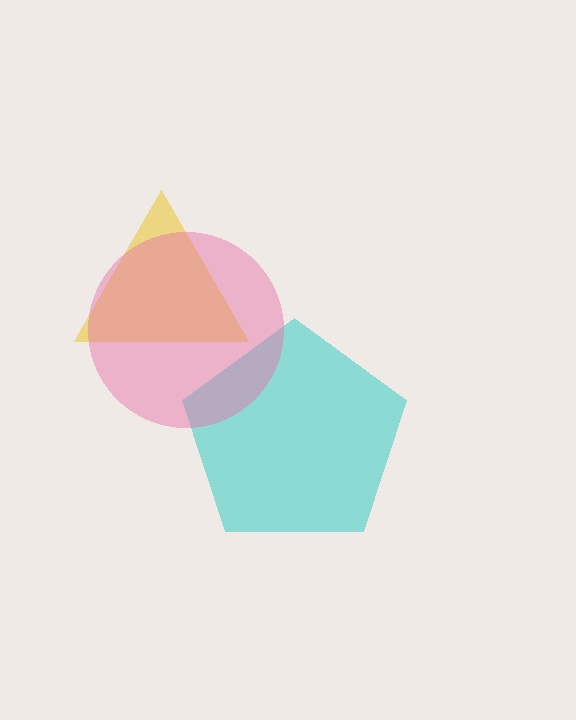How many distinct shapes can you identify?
There are 3 distinct shapes: a cyan pentagon, a yellow triangle, a pink circle.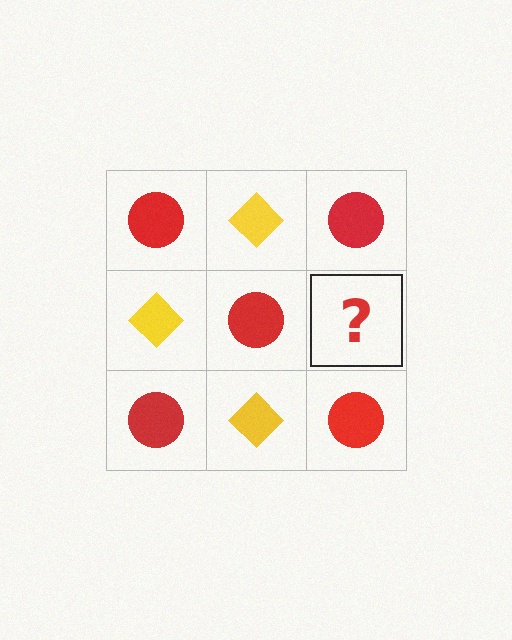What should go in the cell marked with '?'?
The missing cell should contain a yellow diamond.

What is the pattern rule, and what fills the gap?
The rule is that it alternates red circle and yellow diamond in a checkerboard pattern. The gap should be filled with a yellow diamond.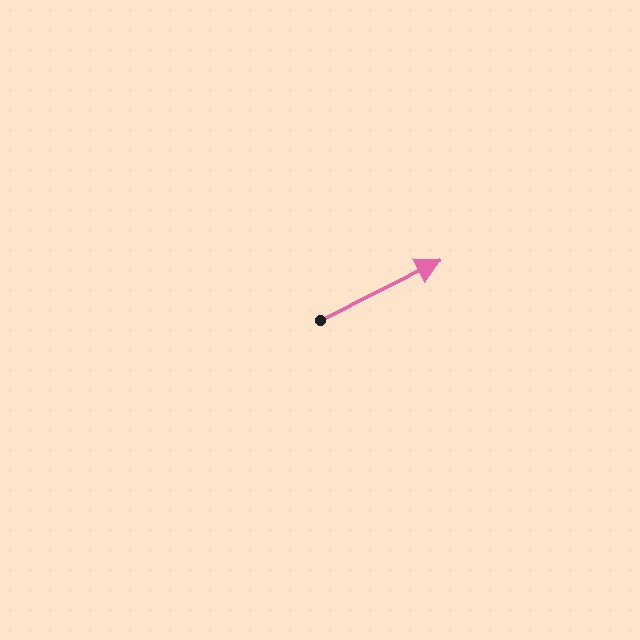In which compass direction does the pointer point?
Northeast.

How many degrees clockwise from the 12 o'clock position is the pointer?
Approximately 64 degrees.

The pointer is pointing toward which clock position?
Roughly 2 o'clock.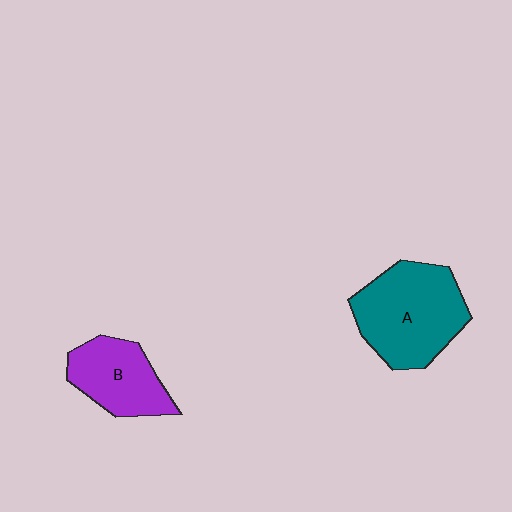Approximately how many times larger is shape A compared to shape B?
Approximately 1.5 times.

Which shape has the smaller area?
Shape B (purple).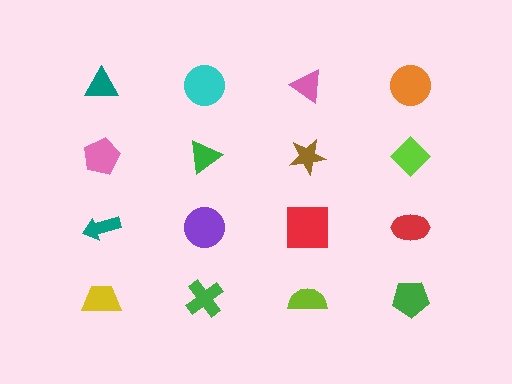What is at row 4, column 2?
A green cross.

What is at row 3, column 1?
A teal arrow.